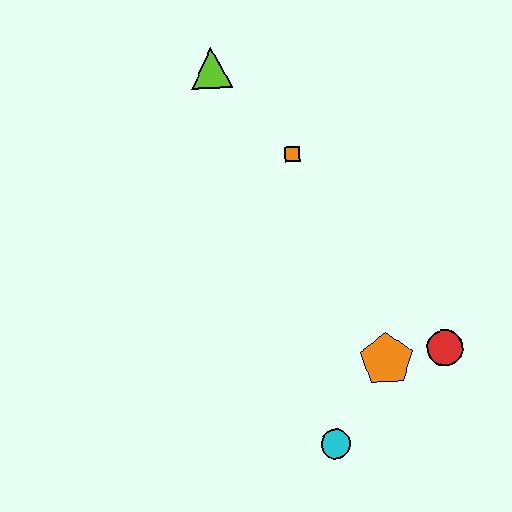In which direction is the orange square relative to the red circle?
The orange square is above the red circle.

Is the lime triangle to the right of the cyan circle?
No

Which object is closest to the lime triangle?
The orange square is closest to the lime triangle.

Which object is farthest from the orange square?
The cyan circle is farthest from the orange square.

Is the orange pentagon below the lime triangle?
Yes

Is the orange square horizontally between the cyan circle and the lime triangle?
Yes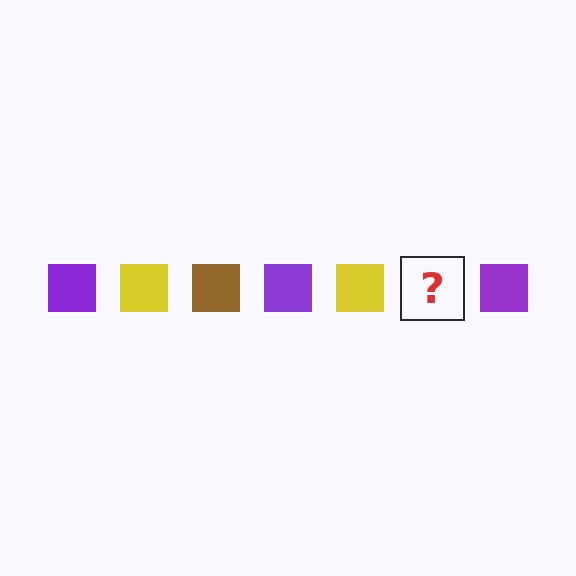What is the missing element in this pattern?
The missing element is a brown square.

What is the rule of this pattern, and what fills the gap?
The rule is that the pattern cycles through purple, yellow, brown squares. The gap should be filled with a brown square.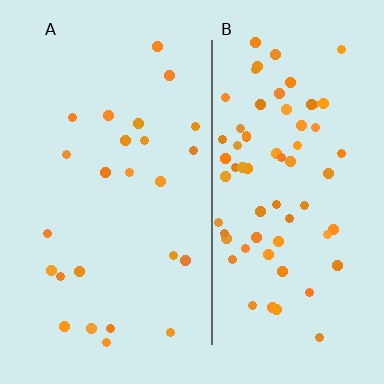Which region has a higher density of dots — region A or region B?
B (the right).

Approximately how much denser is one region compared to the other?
Approximately 2.8× — region B over region A.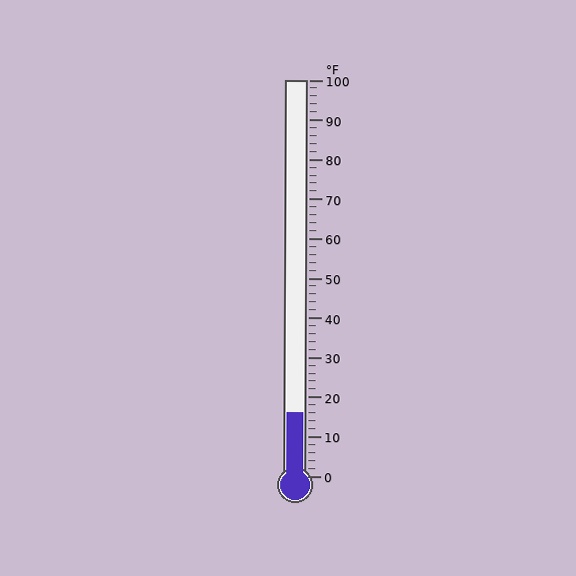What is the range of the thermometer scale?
The thermometer scale ranges from 0°F to 100°F.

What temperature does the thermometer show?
The thermometer shows approximately 16°F.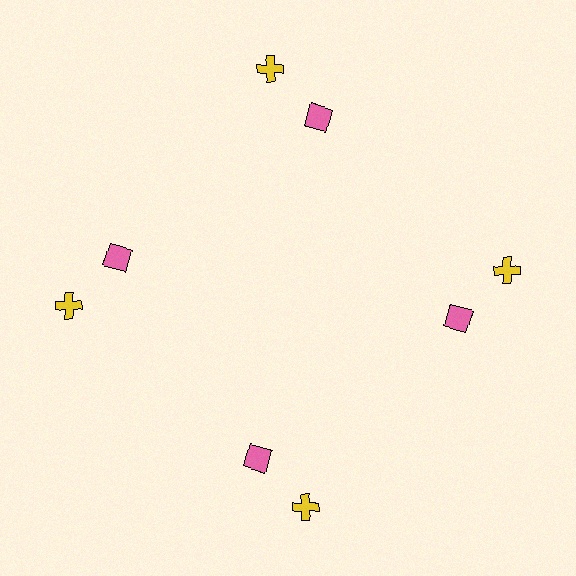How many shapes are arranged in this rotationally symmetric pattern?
There are 8 shapes, arranged in 4 groups of 2.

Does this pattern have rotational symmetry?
Yes, this pattern has 4-fold rotational symmetry. It looks the same after rotating 90 degrees around the center.